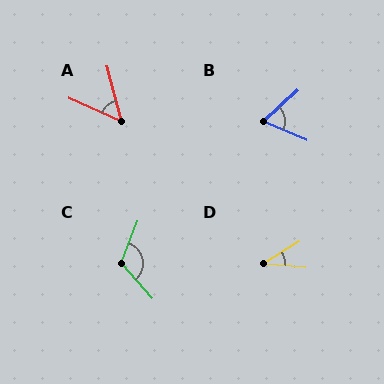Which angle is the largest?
C, at approximately 117 degrees.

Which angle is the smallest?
D, at approximately 37 degrees.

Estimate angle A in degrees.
Approximately 51 degrees.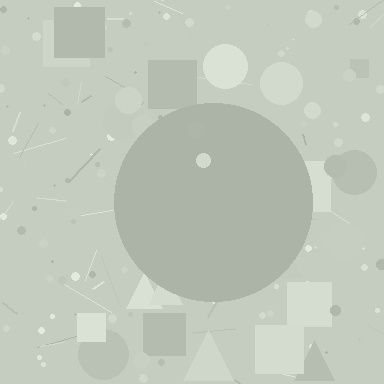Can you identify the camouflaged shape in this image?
The camouflaged shape is a circle.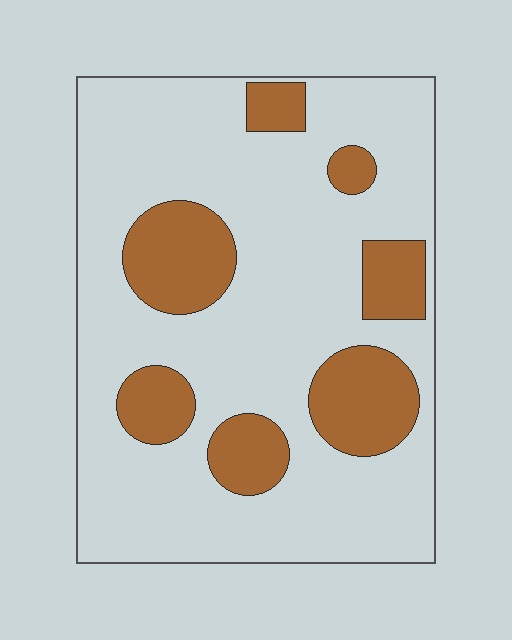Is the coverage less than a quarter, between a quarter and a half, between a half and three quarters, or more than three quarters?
Less than a quarter.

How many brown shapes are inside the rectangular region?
7.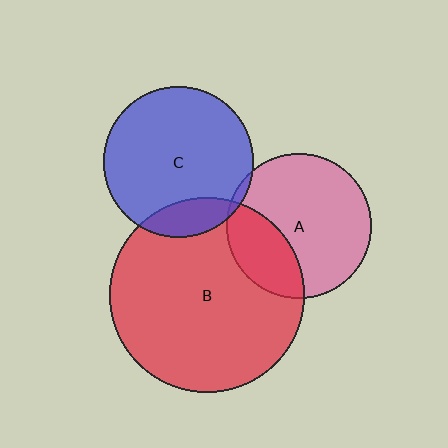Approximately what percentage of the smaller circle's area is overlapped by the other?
Approximately 30%.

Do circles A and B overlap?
Yes.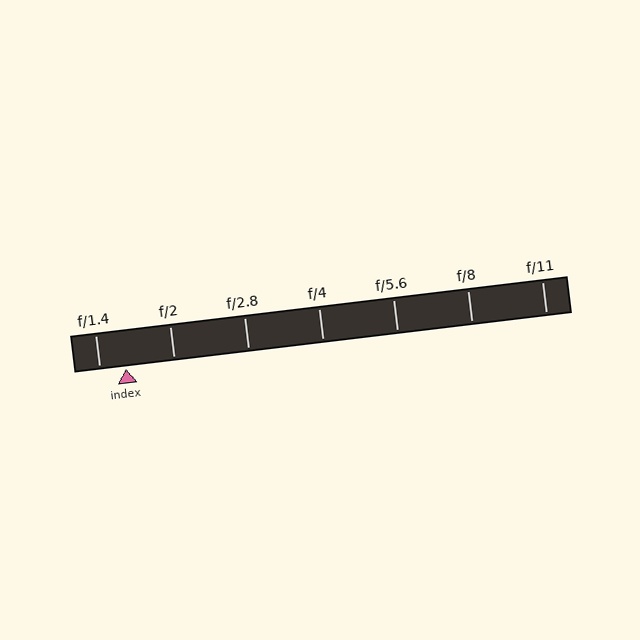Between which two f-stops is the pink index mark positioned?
The index mark is between f/1.4 and f/2.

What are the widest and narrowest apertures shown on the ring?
The widest aperture shown is f/1.4 and the narrowest is f/11.